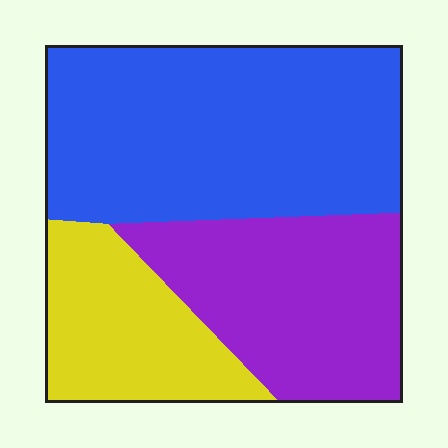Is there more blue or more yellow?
Blue.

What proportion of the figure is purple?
Purple takes up between a sixth and a third of the figure.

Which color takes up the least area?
Yellow, at roughly 20%.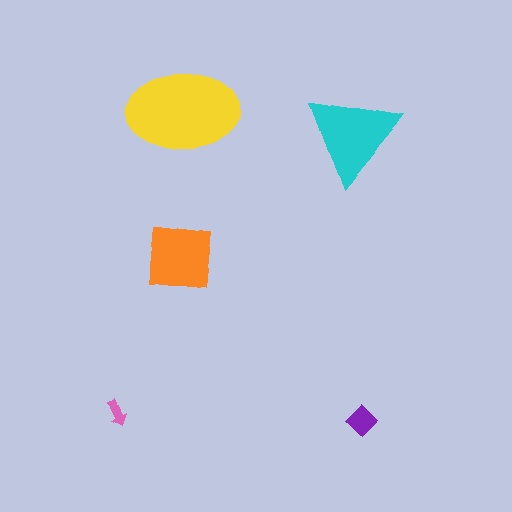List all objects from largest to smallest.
The yellow ellipse, the cyan triangle, the orange square, the purple diamond, the pink arrow.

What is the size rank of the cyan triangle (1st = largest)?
2nd.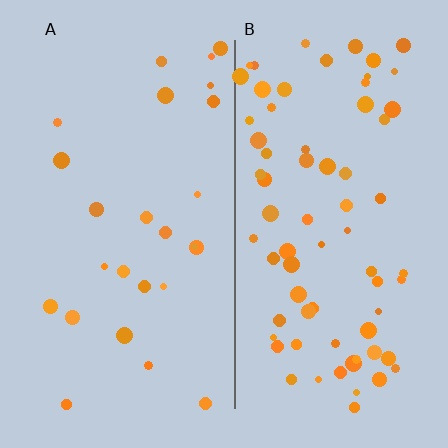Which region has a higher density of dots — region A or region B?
B (the right).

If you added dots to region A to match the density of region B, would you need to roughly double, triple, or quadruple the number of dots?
Approximately triple.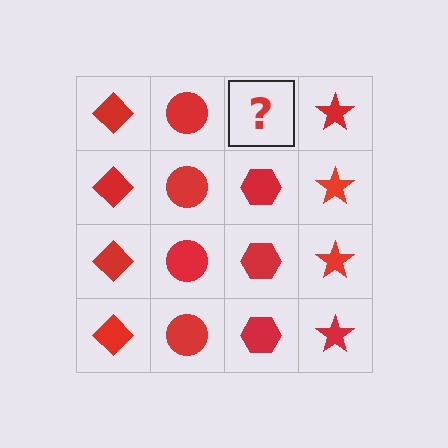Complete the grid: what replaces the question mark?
The question mark should be replaced with a red hexagon.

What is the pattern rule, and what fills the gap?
The rule is that each column has a consistent shape. The gap should be filled with a red hexagon.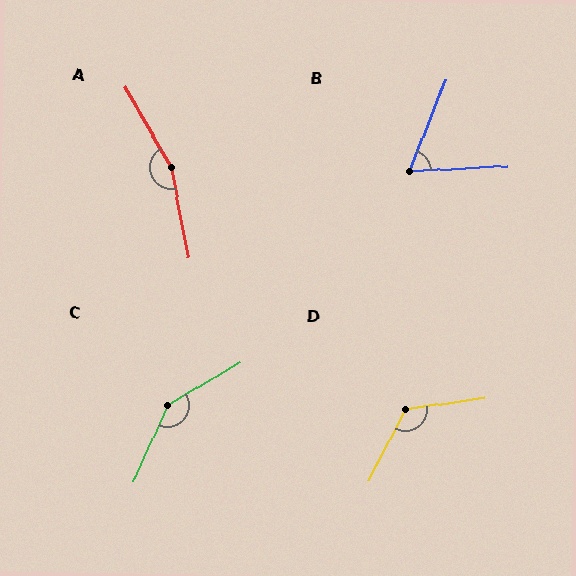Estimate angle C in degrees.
Approximately 145 degrees.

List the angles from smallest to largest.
B (66°), D (125°), C (145°), A (161°).